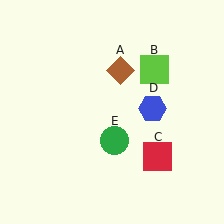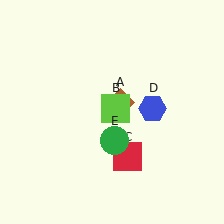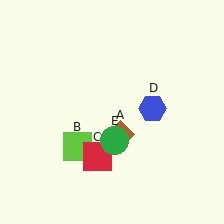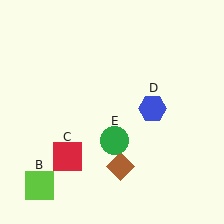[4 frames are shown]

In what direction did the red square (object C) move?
The red square (object C) moved left.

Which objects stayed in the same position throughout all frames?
Blue hexagon (object D) and green circle (object E) remained stationary.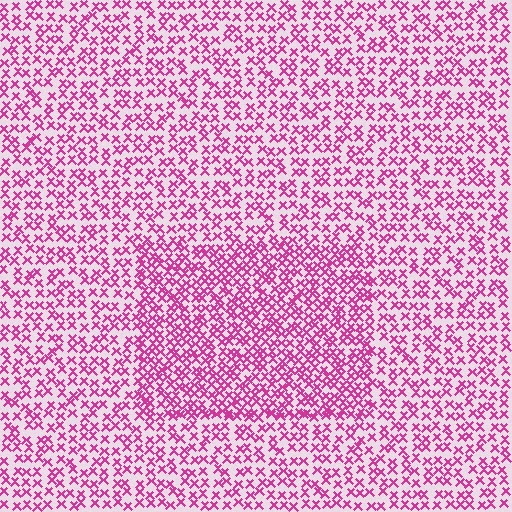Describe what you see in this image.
The image contains small magenta elements arranged at two different densities. A rectangle-shaped region is visible where the elements are more densely packed than the surrounding area.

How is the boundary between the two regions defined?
The boundary is defined by a change in element density (approximately 1.6x ratio). All elements are the same color, size, and shape.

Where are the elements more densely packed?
The elements are more densely packed inside the rectangle boundary.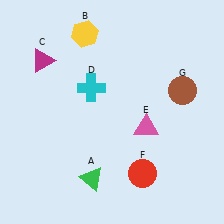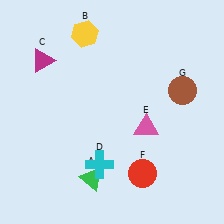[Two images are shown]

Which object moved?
The cyan cross (D) moved down.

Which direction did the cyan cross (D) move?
The cyan cross (D) moved down.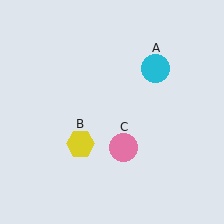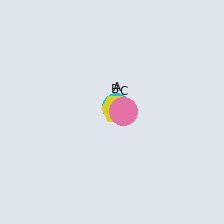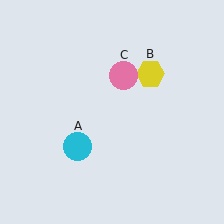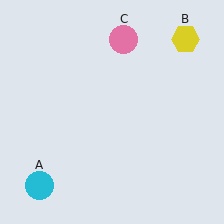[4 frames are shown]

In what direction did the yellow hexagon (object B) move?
The yellow hexagon (object B) moved up and to the right.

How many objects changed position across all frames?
3 objects changed position: cyan circle (object A), yellow hexagon (object B), pink circle (object C).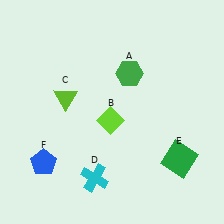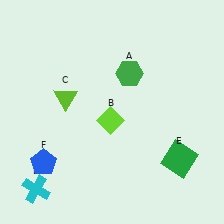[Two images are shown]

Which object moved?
The cyan cross (D) moved left.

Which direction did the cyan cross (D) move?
The cyan cross (D) moved left.